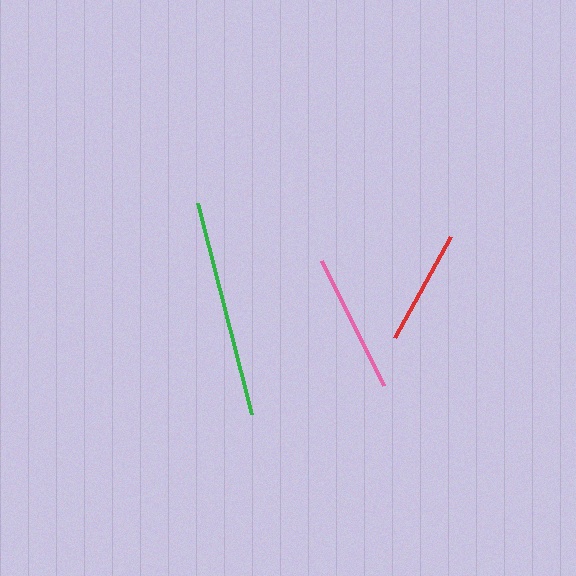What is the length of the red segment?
The red segment is approximately 115 pixels long.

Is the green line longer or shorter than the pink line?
The green line is longer than the pink line.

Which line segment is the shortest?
The red line is the shortest at approximately 115 pixels.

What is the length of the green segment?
The green segment is approximately 218 pixels long.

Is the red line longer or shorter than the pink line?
The pink line is longer than the red line.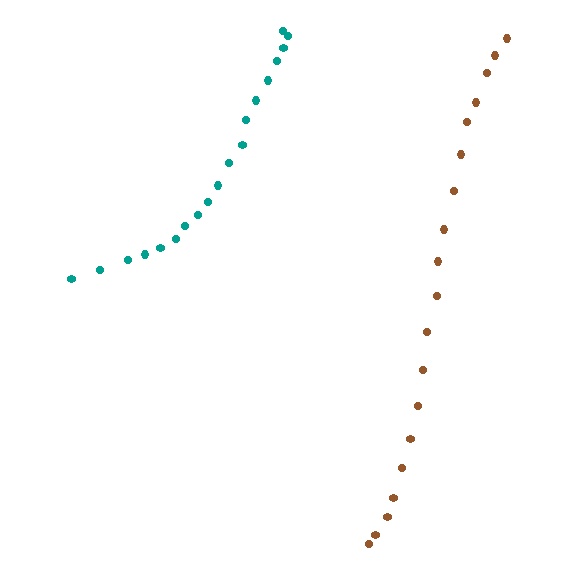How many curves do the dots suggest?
There are 2 distinct paths.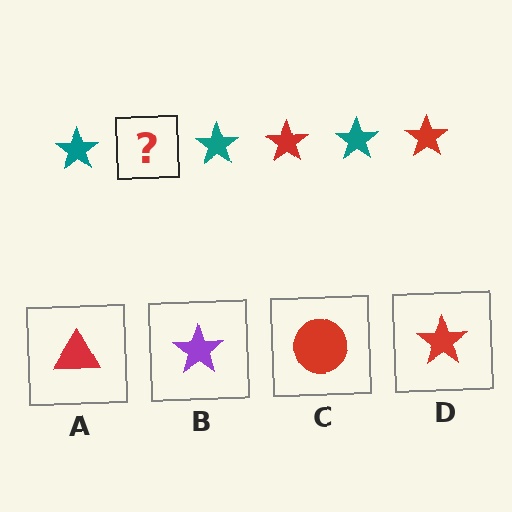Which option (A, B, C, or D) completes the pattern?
D.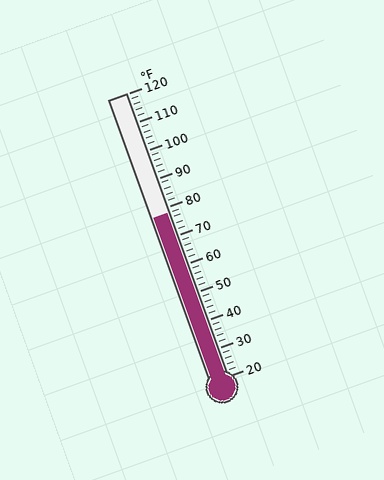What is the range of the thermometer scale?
The thermometer scale ranges from 20°F to 120°F.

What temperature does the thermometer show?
The thermometer shows approximately 78°F.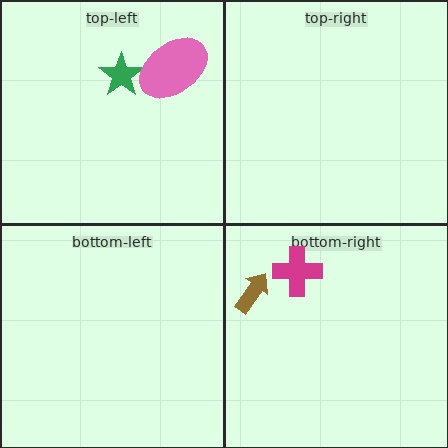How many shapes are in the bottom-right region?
2.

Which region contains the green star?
The top-left region.